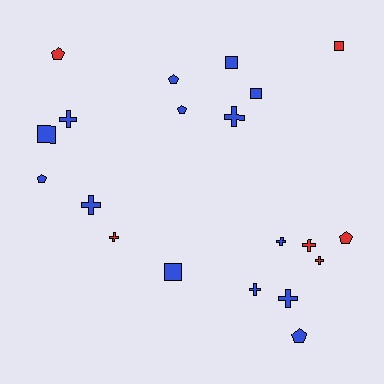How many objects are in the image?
There are 20 objects.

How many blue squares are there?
There are 4 blue squares.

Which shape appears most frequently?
Cross, with 9 objects.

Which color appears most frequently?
Blue, with 14 objects.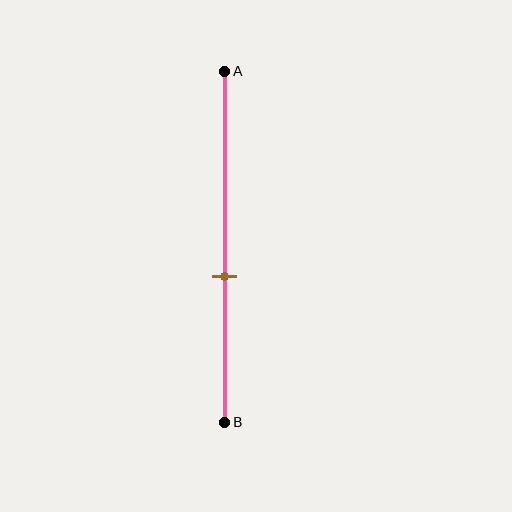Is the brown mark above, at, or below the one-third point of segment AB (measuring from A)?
The brown mark is below the one-third point of segment AB.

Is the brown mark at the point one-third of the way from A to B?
No, the mark is at about 60% from A, not at the 33% one-third point.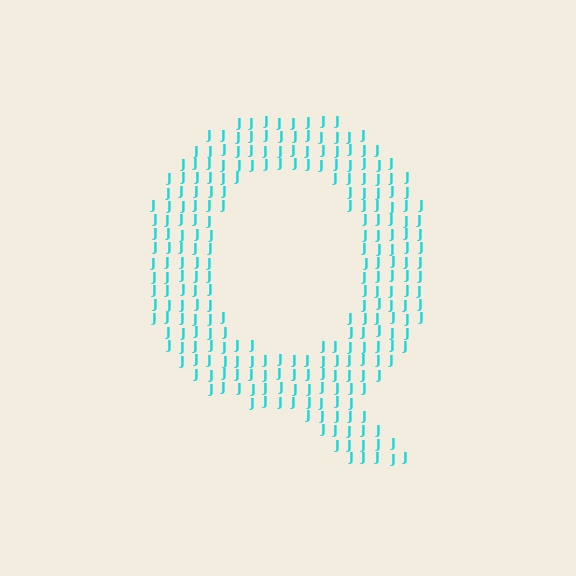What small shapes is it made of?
It is made of small letter J's.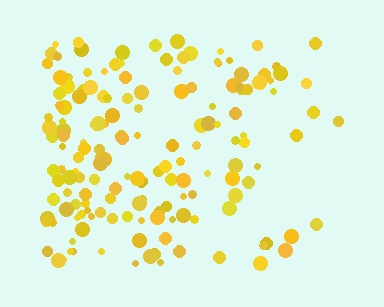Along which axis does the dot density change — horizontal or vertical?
Horizontal.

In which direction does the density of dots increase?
From right to left, with the left side densest.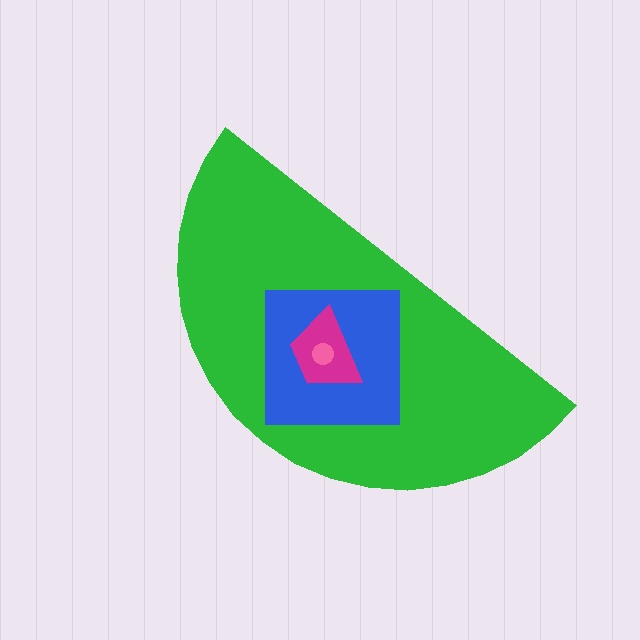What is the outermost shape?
The green semicircle.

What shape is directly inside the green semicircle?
The blue square.